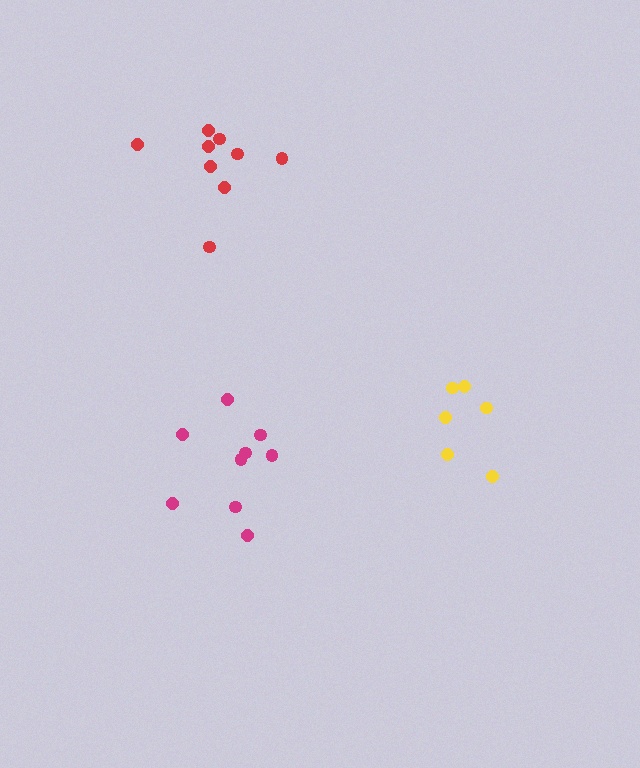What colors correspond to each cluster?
The clusters are colored: magenta, red, yellow.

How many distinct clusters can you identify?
There are 3 distinct clusters.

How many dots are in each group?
Group 1: 9 dots, Group 2: 9 dots, Group 3: 6 dots (24 total).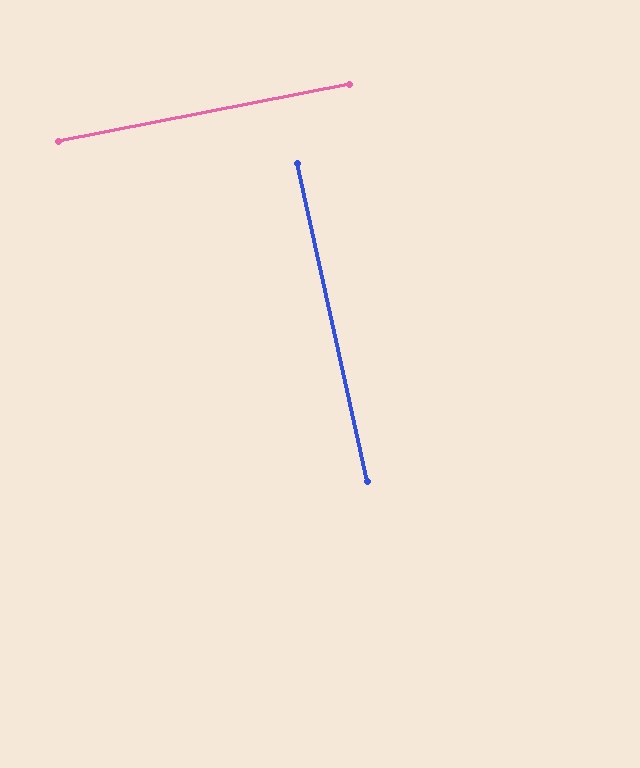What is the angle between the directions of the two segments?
Approximately 89 degrees.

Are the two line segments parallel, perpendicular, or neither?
Perpendicular — they meet at approximately 89°.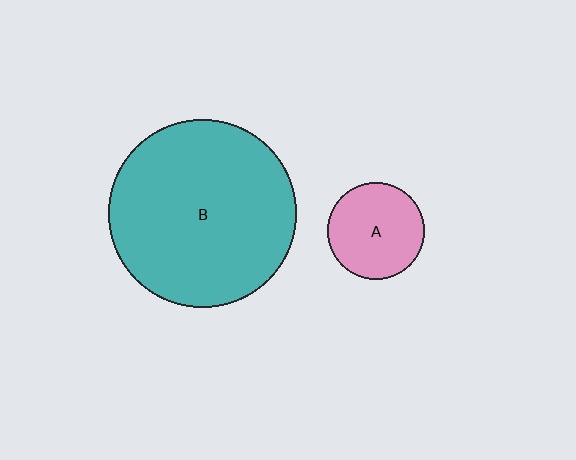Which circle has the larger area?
Circle B (teal).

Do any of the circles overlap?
No, none of the circles overlap.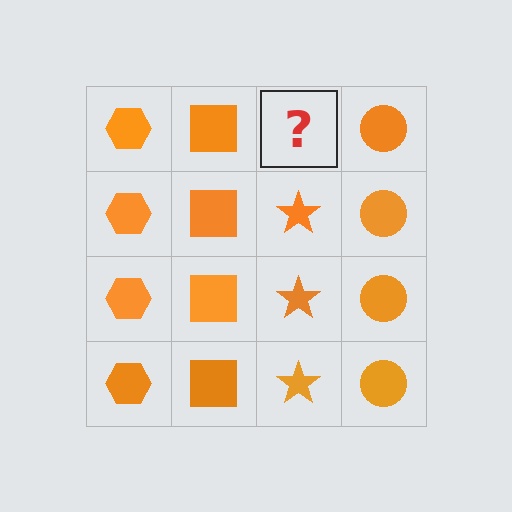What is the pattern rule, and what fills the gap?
The rule is that each column has a consistent shape. The gap should be filled with an orange star.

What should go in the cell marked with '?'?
The missing cell should contain an orange star.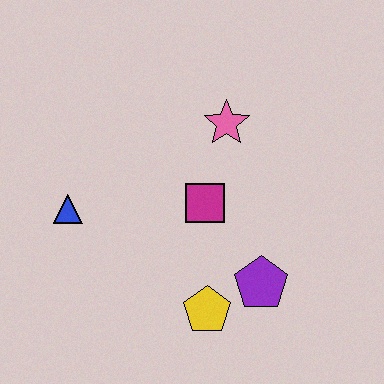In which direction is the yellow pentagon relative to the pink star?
The yellow pentagon is below the pink star.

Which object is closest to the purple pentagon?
The yellow pentagon is closest to the purple pentagon.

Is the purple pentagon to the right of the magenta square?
Yes